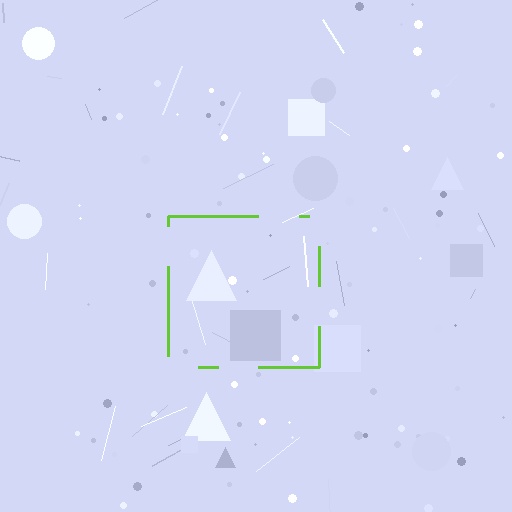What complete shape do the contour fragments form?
The contour fragments form a square.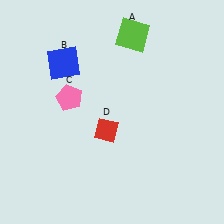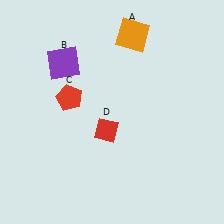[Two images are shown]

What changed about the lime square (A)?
In Image 1, A is lime. In Image 2, it changed to orange.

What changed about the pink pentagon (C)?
In Image 1, C is pink. In Image 2, it changed to red.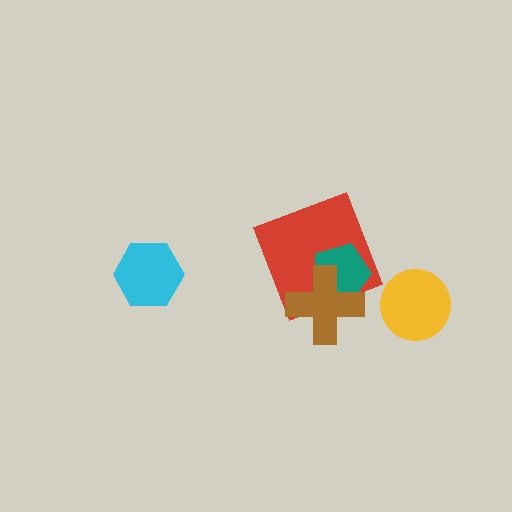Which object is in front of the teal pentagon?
The brown cross is in front of the teal pentagon.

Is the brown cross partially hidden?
No, no other shape covers it.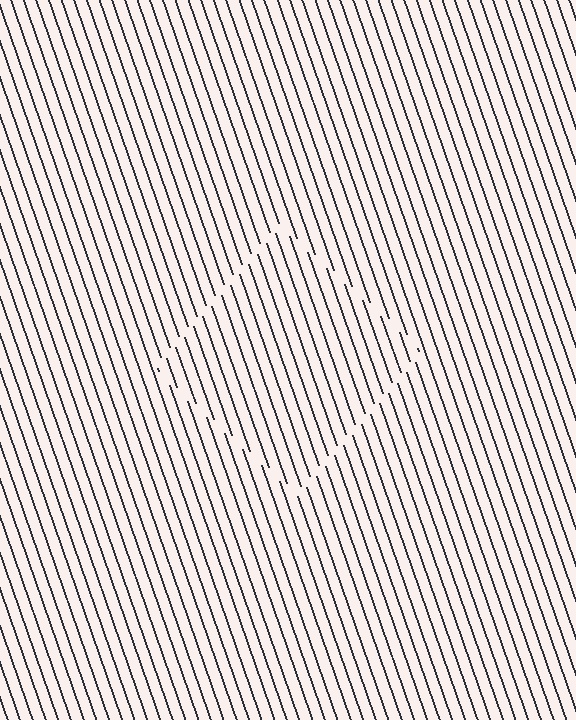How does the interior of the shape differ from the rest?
The interior of the shape contains the same grating, shifted by half a period — the contour is defined by the phase discontinuity where line-ends from the inner and outer gratings abut.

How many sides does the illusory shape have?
4 sides — the line-ends trace a square.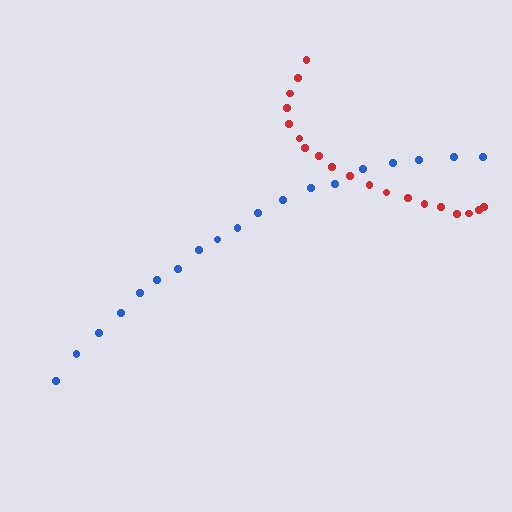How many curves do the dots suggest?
There are 2 distinct paths.